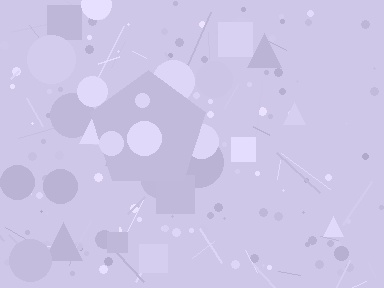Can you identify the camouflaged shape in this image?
The camouflaged shape is a pentagon.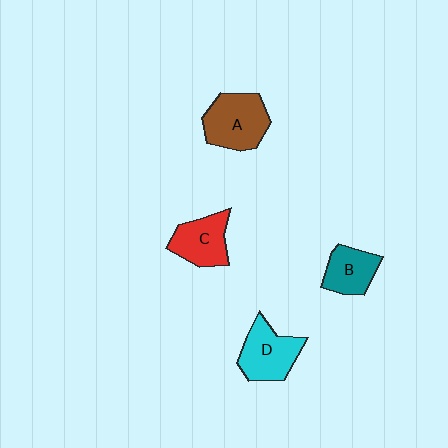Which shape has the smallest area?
Shape B (teal).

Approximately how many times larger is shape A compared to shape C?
Approximately 1.3 times.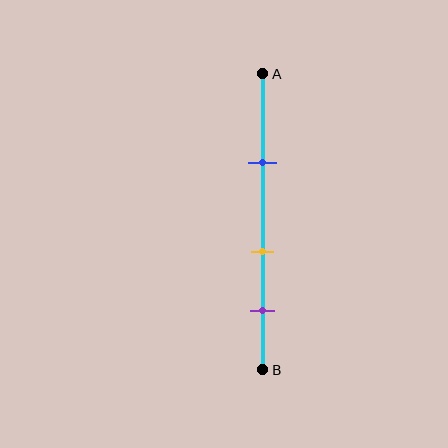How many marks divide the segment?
There are 3 marks dividing the segment.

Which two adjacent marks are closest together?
The yellow and purple marks are the closest adjacent pair.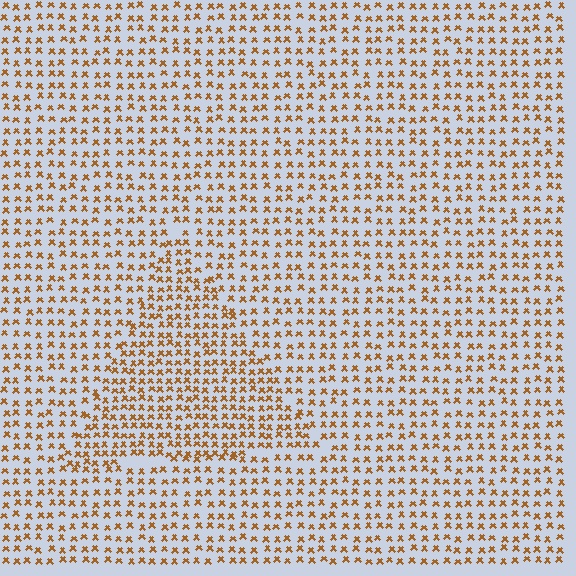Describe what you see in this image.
The image contains small brown elements arranged at two different densities. A triangle-shaped region is visible where the elements are more densely packed than the surrounding area.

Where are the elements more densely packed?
The elements are more densely packed inside the triangle boundary.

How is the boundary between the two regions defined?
The boundary is defined by a change in element density (approximately 1.5x ratio). All elements are the same color, size, and shape.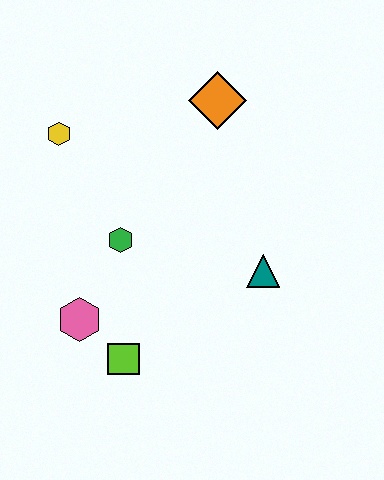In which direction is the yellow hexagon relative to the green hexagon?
The yellow hexagon is above the green hexagon.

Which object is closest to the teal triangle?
The green hexagon is closest to the teal triangle.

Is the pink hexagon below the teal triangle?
Yes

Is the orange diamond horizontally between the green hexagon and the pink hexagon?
No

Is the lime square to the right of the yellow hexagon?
Yes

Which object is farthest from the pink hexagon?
The orange diamond is farthest from the pink hexagon.